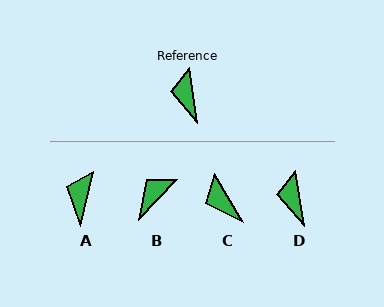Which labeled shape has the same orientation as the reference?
D.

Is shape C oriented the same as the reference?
No, it is off by about 23 degrees.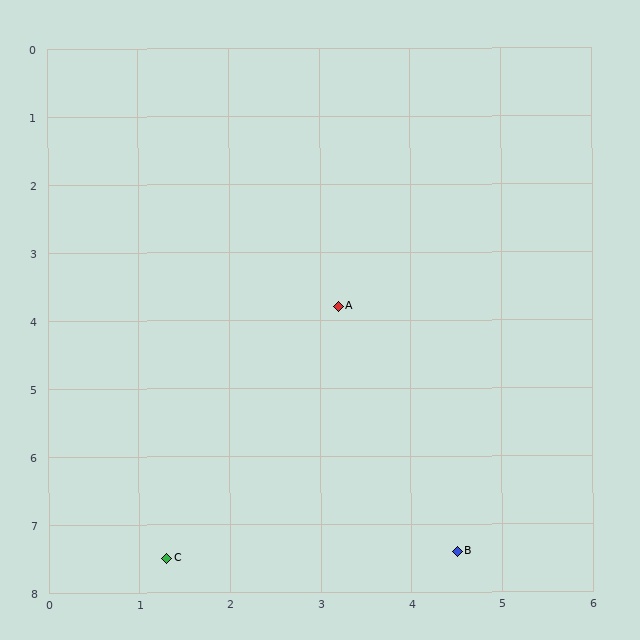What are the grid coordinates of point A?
Point A is at approximately (3.2, 3.8).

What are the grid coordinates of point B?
Point B is at approximately (4.5, 7.4).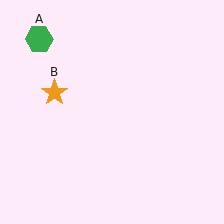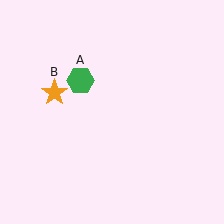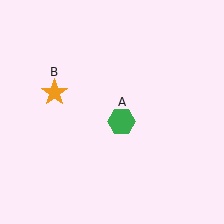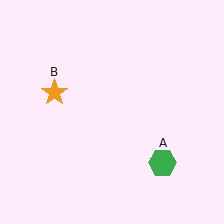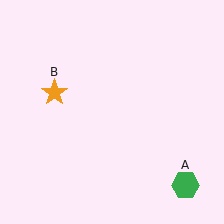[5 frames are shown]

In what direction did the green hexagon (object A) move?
The green hexagon (object A) moved down and to the right.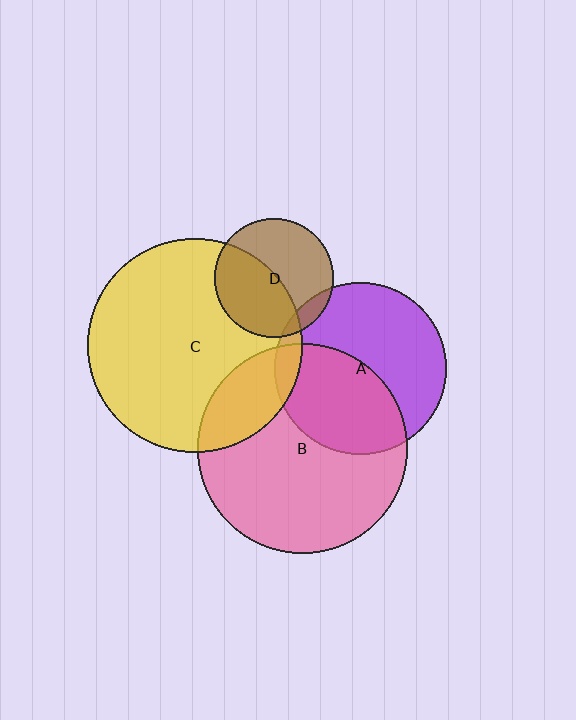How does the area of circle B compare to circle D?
Approximately 3.1 times.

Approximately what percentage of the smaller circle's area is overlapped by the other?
Approximately 10%.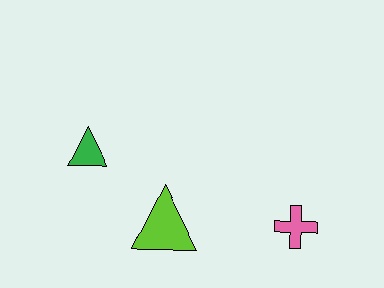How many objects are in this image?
There are 3 objects.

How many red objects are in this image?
There are no red objects.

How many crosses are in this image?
There is 1 cross.